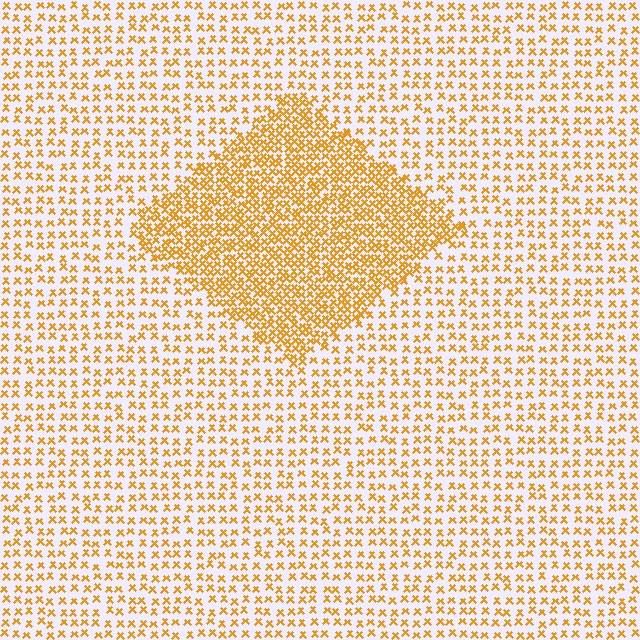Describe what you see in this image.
The image contains small orange elements arranged at two different densities. A diamond-shaped region is visible where the elements are more densely packed than the surrounding area.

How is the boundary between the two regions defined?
The boundary is defined by a change in element density (approximately 2.2x ratio). All elements are the same color, size, and shape.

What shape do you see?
I see a diamond.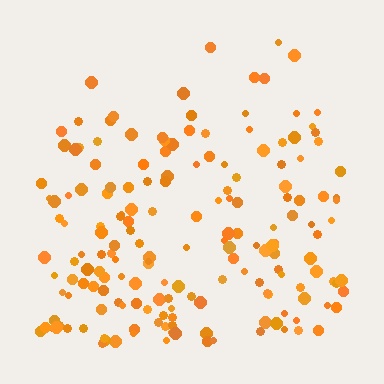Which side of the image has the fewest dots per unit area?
The top.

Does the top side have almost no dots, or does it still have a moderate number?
Still a moderate number, just noticeably fewer than the bottom.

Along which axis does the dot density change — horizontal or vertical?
Vertical.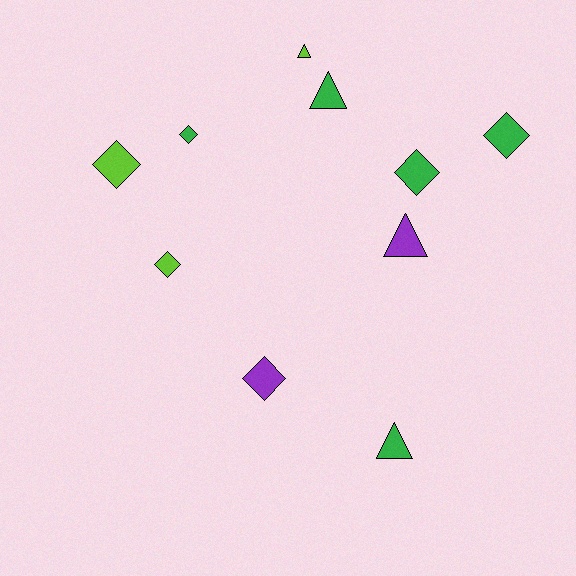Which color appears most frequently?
Green, with 5 objects.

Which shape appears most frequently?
Diamond, with 6 objects.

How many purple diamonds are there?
There is 1 purple diamond.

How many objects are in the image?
There are 10 objects.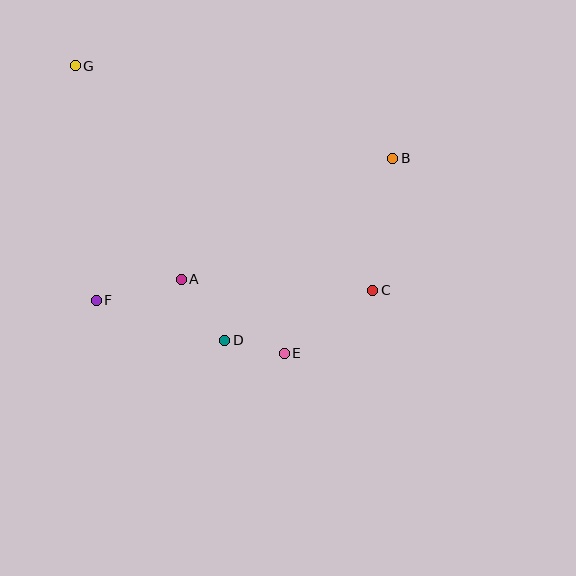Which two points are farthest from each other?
Points C and G are farthest from each other.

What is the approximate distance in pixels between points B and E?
The distance between B and E is approximately 223 pixels.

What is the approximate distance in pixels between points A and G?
The distance between A and G is approximately 238 pixels.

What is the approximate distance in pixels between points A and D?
The distance between A and D is approximately 75 pixels.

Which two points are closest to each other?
Points D and E are closest to each other.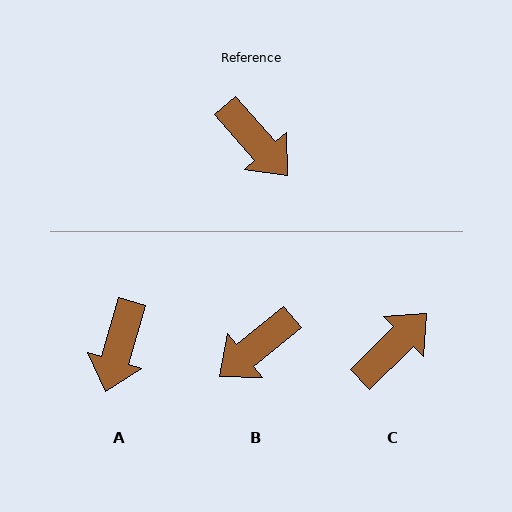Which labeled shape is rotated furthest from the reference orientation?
C, about 93 degrees away.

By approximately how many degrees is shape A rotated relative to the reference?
Approximately 58 degrees clockwise.